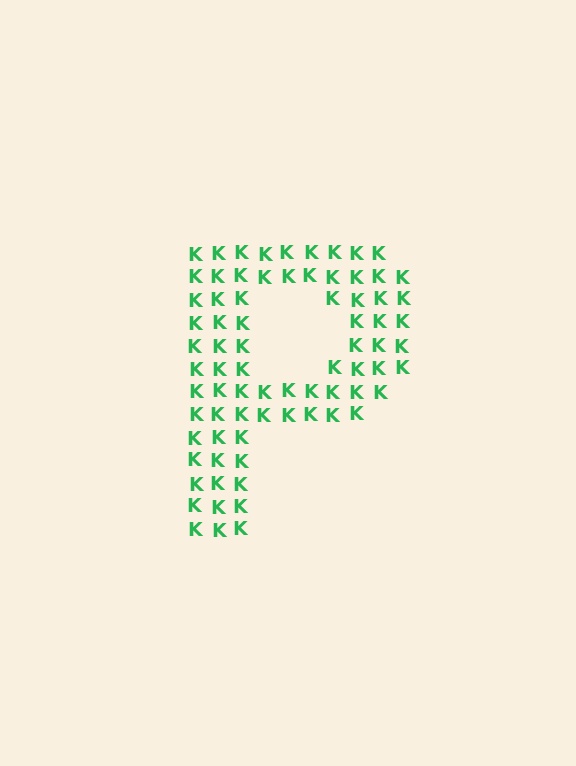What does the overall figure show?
The overall figure shows the letter P.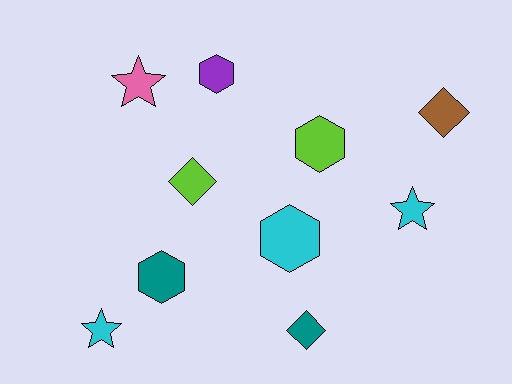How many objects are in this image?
There are 10 objects.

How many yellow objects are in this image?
There are no yellow objects.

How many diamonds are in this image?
There are 3 diamonds.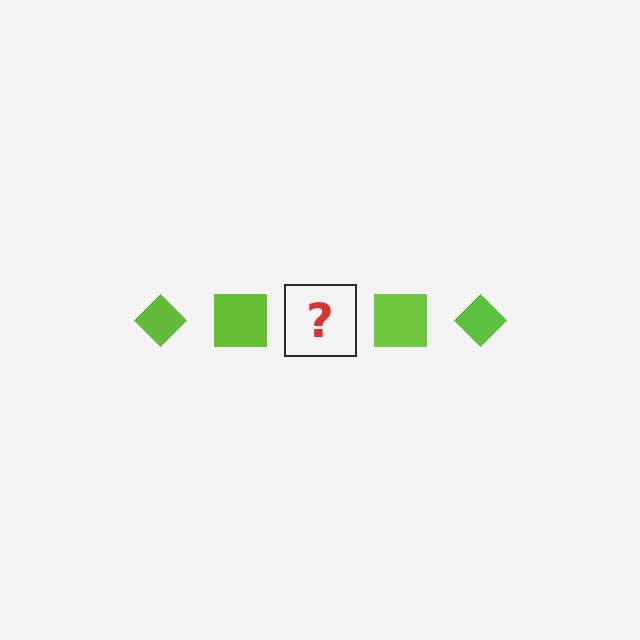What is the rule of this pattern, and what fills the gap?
The rule is that the pattern cycles through diamond, square shapes in lime. The gap should be filled with a lime diamond.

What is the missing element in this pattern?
The missing element is a lime diamond.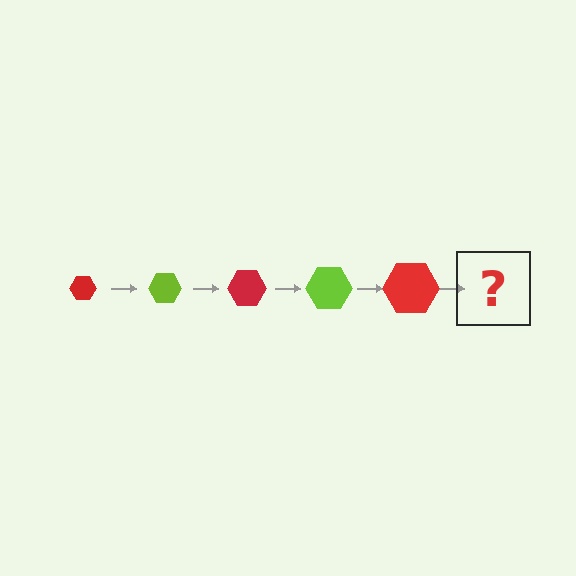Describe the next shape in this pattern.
It should be a lime hexagon, larger than the previous one.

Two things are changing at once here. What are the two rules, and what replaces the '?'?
The two rules are that the hexagon grows larger each step and the color cycles through red and lime. The '?' should be a lime hexagon, larger than the previous one.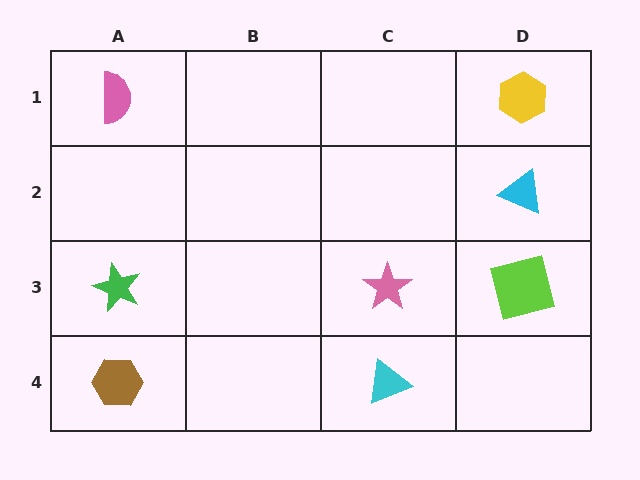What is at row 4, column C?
A cyan triangle.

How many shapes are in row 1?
2 shapes.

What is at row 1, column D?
A yellow hexagon.